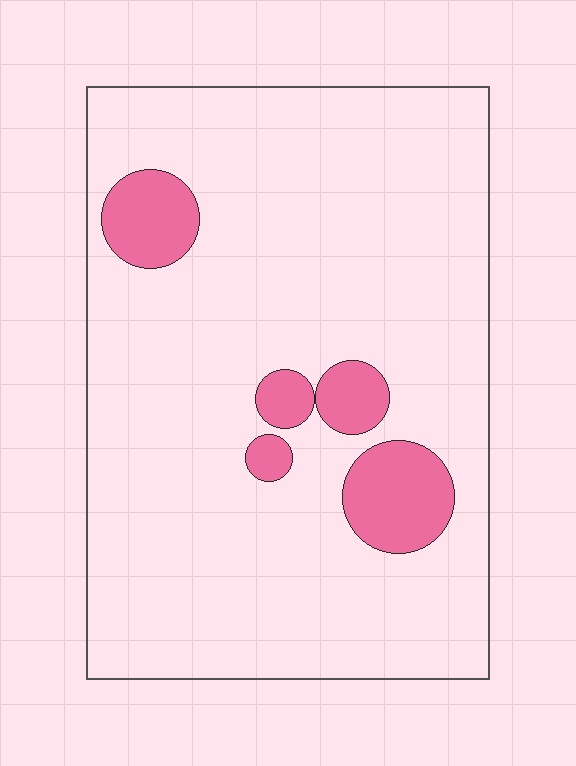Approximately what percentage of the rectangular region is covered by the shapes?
Approximately 10%.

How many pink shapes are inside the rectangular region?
5.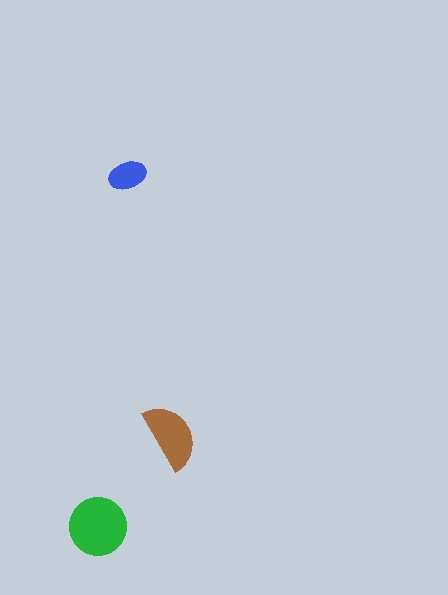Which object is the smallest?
The blue ellipse.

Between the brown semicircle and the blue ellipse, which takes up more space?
The brown semicircle.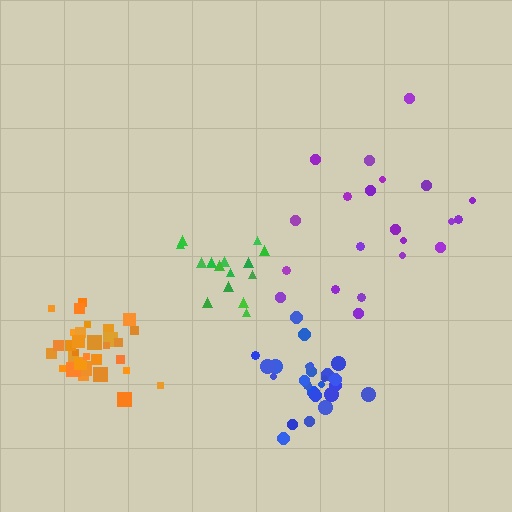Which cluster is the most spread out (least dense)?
Purple.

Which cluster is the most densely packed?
Orange.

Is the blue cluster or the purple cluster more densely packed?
Blue.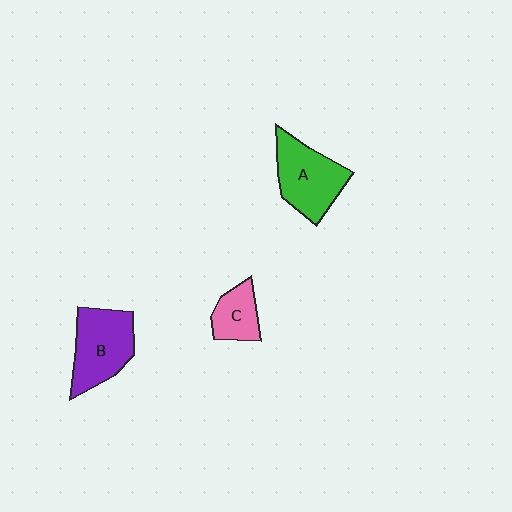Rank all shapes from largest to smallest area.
From largest to smallest: B (purple), A (green), C (pink).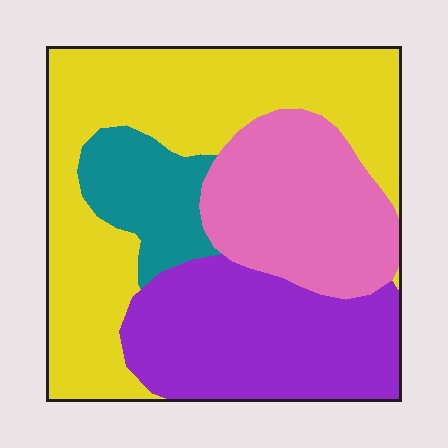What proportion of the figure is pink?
Pink covers 22% of the figure.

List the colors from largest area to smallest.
From largest to smallest: yellow, purple, pink, teal.